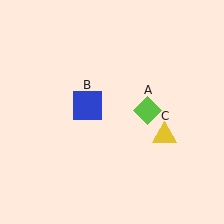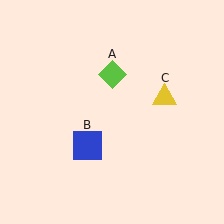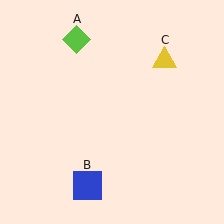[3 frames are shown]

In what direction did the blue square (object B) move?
The blue square (object B) moved down.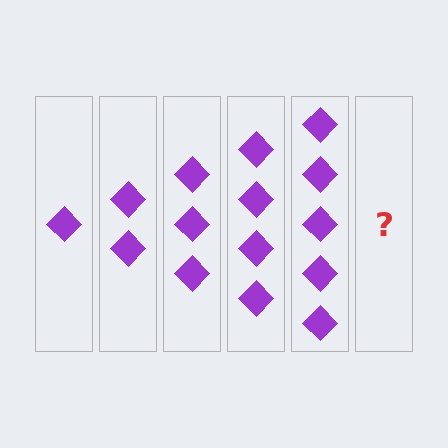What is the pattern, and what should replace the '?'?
The pattern is that each step adds one more diamond. The '?' should be 6 diamonds.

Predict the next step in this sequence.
The next step is 6 diamonds.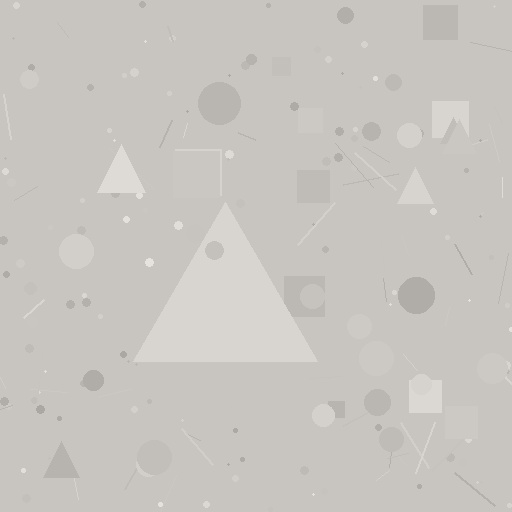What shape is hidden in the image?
A triangle is hidden in the image.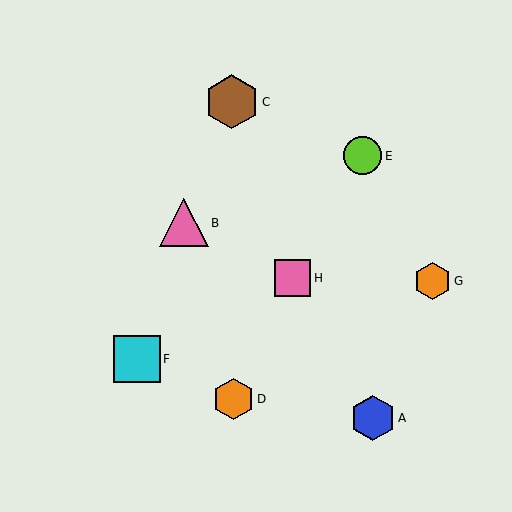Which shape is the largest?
The brown hexagon (labeled C) is the largest.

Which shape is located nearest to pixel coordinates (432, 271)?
The orange hexagon (labeled G) at (433, 281) is nearest to that location.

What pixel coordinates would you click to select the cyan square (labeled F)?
Click at (137, 359) to select the cyan square F.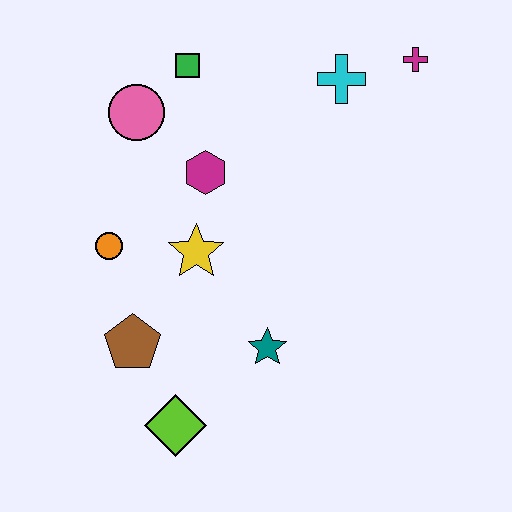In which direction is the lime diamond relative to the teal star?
The lime diamond is to the left of the teal star.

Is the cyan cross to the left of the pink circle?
No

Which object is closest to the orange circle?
The yellow star is closest to the orange circle.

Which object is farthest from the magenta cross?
The lime diamond is farthest from the magenta cross.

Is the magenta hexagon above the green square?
No